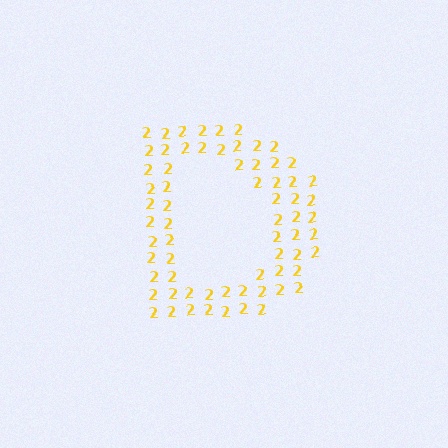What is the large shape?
The large shape is the letter D.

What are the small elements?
The small elements are digit 2's.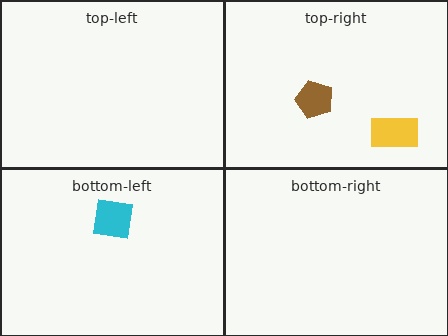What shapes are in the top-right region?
The yellow rectangle, the brown pentagon.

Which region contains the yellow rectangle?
The top-right region.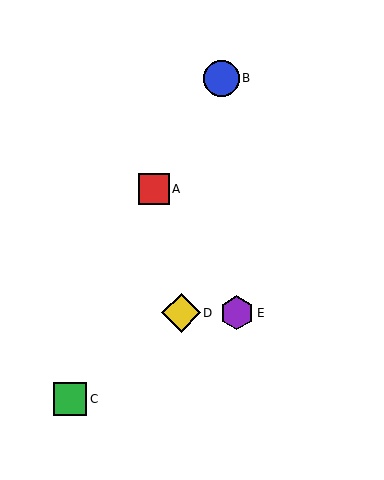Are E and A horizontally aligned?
No, E is at y≈313 and A is at y≈189.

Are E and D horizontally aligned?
Yes, both are at y≈313.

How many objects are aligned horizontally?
2 objects (D, E) are aligned horizontally.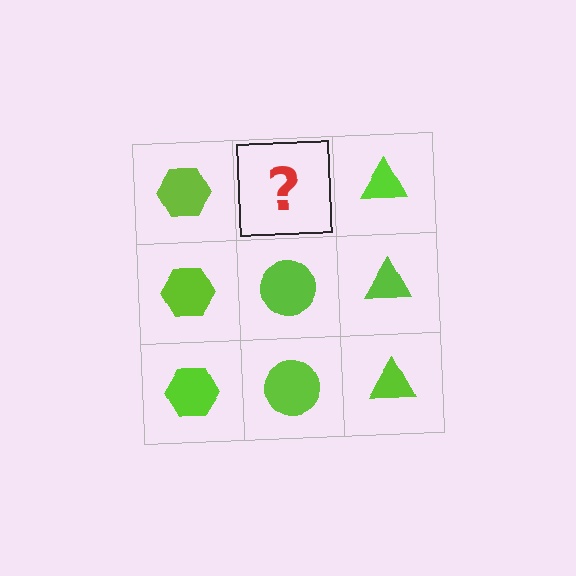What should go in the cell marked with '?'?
The missing cell should contain a lime circle.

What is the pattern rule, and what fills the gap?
The rule is that each column has a consistent shape. The gap should be filled with a lime circle.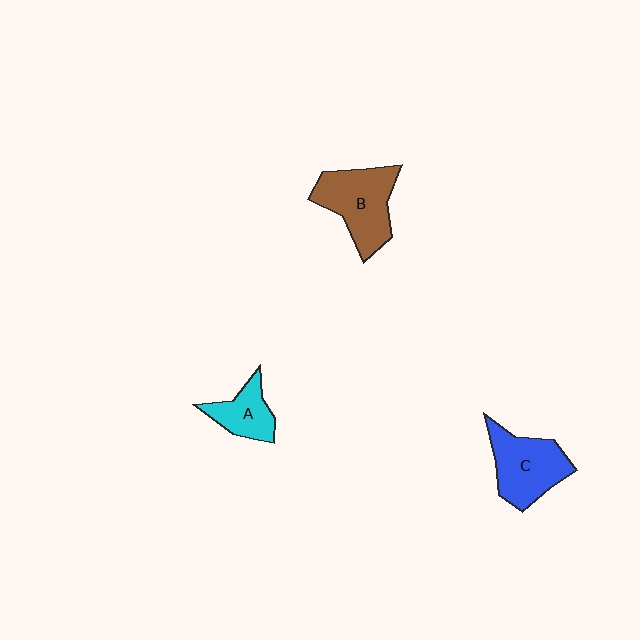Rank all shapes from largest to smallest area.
From largest to smallest: B (brown), C (blue), A (cyan).